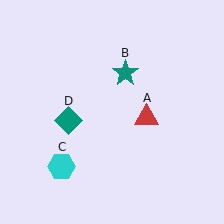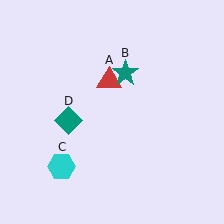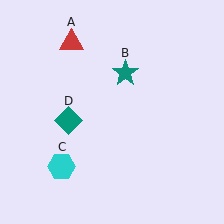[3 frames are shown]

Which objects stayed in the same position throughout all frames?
Teal star (object B) and cyan hexagon (object C) and teal diamond (object D) remained stationary.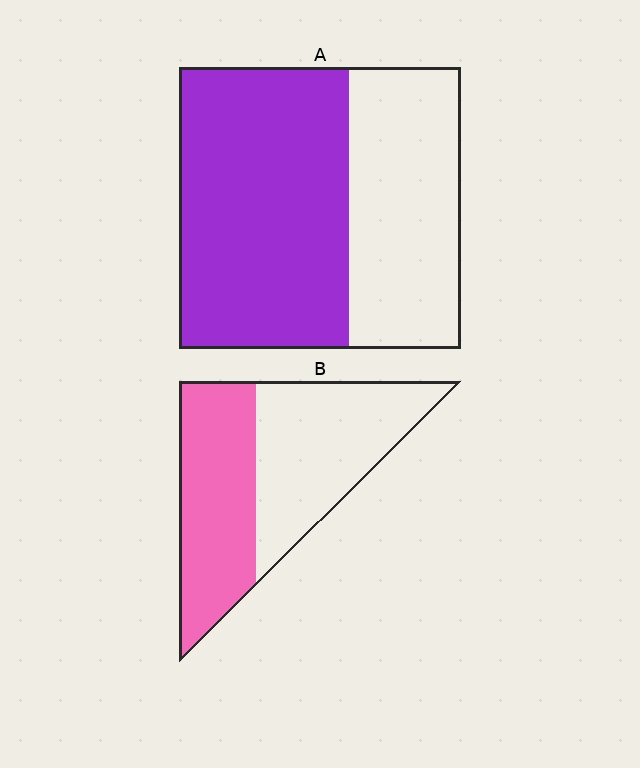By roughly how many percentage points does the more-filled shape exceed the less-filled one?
By roughly 15 percentage points (A over B).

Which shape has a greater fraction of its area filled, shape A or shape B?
Shape A.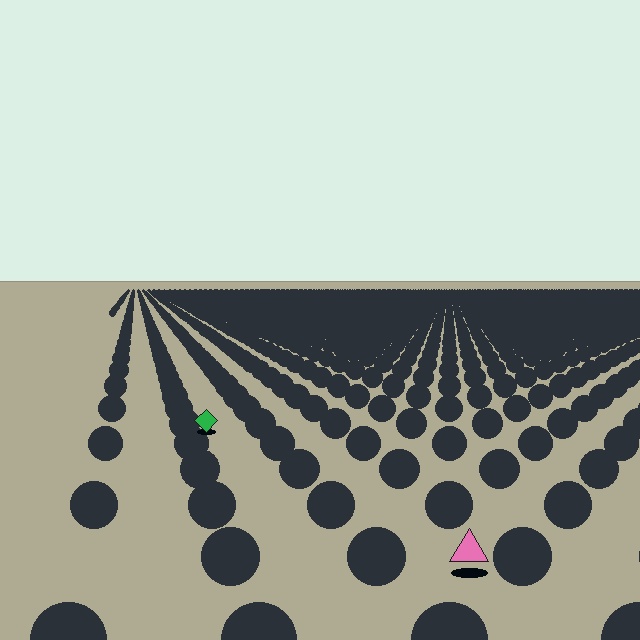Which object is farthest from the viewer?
The green diamond is farthest from the viewer. It appears smaller and the ground texture around it is denser.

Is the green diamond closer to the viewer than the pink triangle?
No. The pink triangle is closer — you can tell from the texture gradient: the ground texture is coarser near it.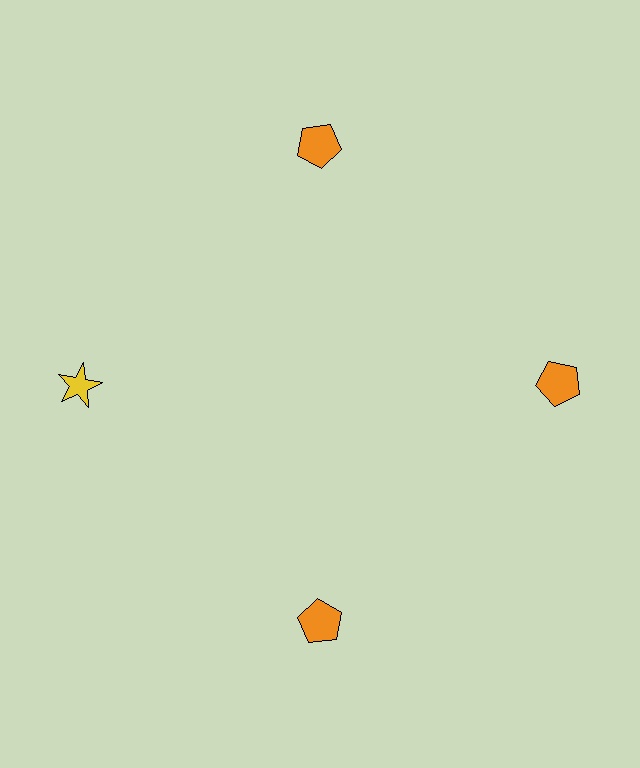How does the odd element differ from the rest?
It differs in both color (yellow instead of orange) and shape (star instead of pentagon).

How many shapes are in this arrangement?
There are 4 shapes arranged in a ring pattern.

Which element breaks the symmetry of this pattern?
The yellow star at roughly the 9 o'clock position breaks the symmetry. All other shapes are orange pentagons.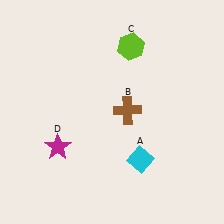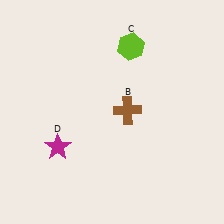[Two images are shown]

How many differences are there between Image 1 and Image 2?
There is 1 difference between the two images.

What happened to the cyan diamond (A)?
The cyan diamond (A) was removed in Image 2. It was in the bottom-right area of Image 1.